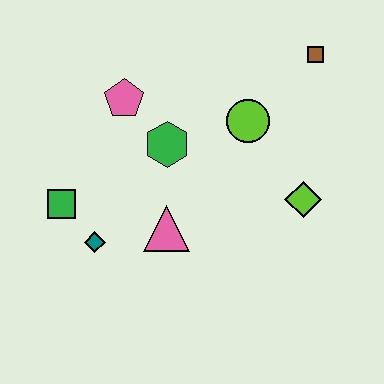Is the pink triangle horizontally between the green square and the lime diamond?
Yes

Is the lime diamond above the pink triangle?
Yes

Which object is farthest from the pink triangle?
The brown square is farthest from the pink triangle.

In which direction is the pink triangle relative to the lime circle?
The pink triangle is below the lime circle.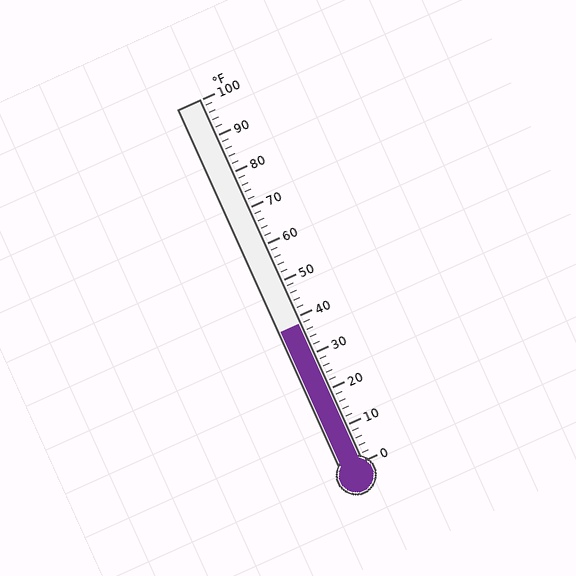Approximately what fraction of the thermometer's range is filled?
The thermometer is filled to approximately 40% of its range.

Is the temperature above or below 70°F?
The temperature is below 70°F.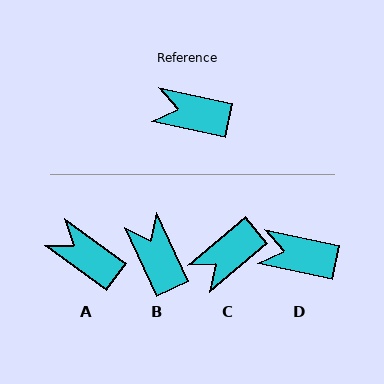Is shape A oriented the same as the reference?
No, it is off by about 24 degrees.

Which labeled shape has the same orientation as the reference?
D.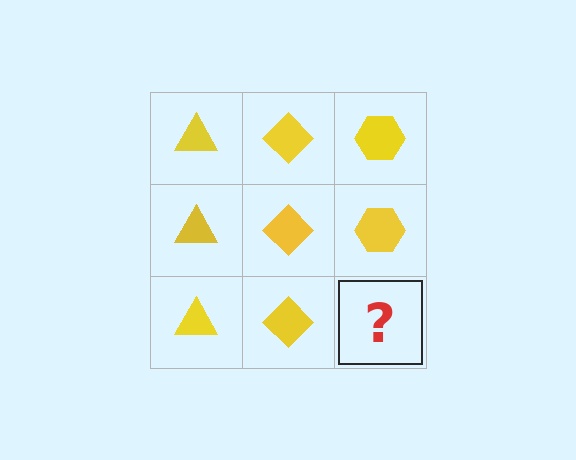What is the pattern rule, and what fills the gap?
The rule is that each column has a consistent shape. The gap should be filled with a yellow hexagon.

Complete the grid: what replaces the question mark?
The question mark should be replaced with a yellow hexagon.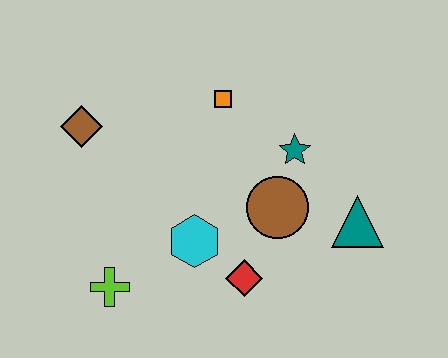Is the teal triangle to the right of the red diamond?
Yes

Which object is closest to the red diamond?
The cyan hexagon is closest to the red diamond.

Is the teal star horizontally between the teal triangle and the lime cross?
Yes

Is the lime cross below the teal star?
Yes